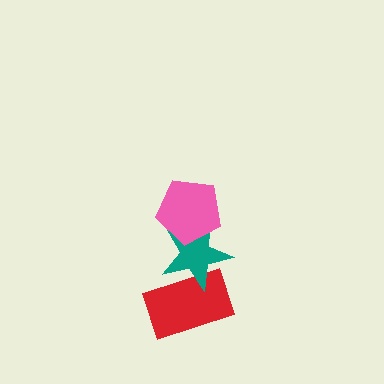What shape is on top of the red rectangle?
The teal star is on top of the red rectangle.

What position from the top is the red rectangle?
The red rectangle is 3rd from the top.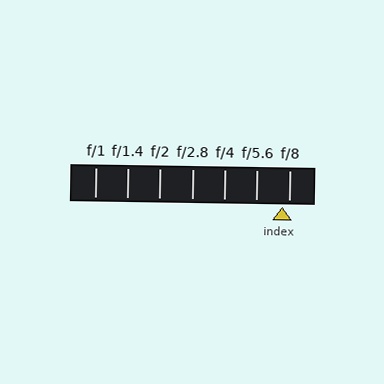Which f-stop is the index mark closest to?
The index mark is closest to f/8.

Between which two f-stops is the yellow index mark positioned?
The index mark is between f/5.6 and f/8.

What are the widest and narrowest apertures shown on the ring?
The widest aperture shown is f/1 and the narrowest is f/8.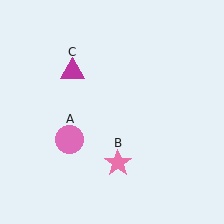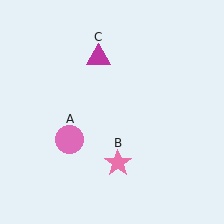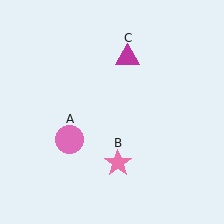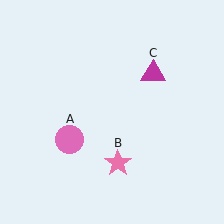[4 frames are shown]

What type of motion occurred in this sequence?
The magenta triangle (object C) rotated clockwise around the center of the scene.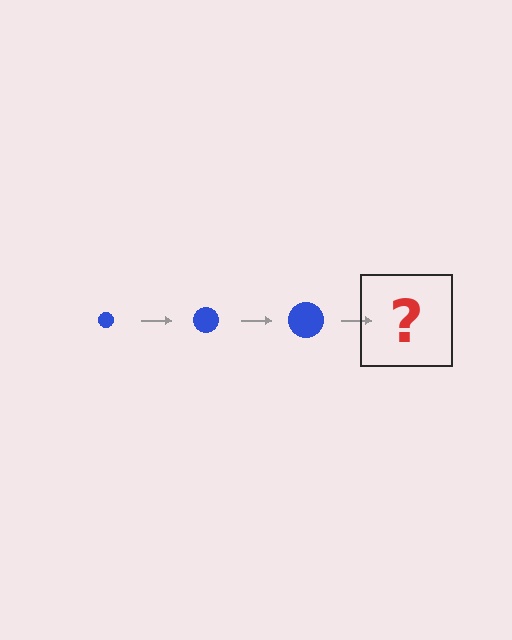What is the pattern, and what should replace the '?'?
The pattern is that the circle gets progressively larger each step. The '?' should be a blue circle, larger than the previous one.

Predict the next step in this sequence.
The next step is a blue circle, larger than the previous one.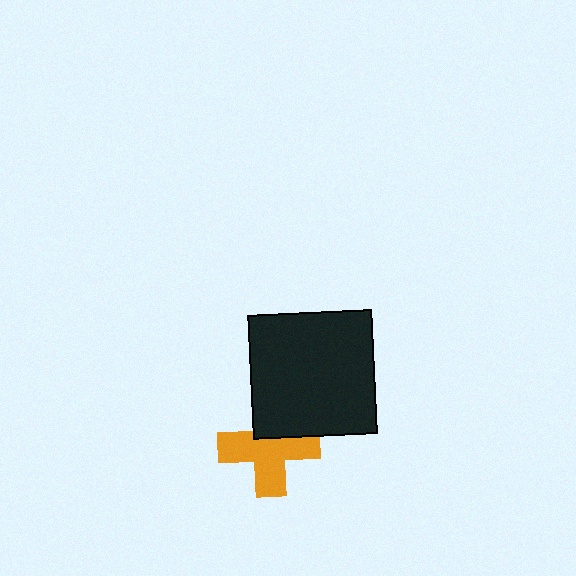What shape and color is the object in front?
The object in front is a black square.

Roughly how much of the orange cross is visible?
Most of it is visible (roughly 69%).